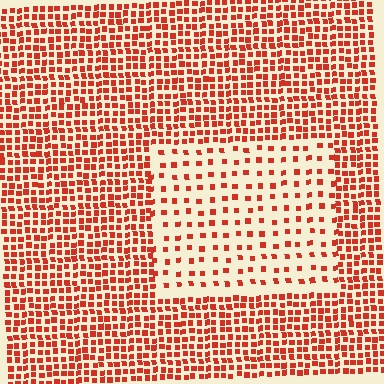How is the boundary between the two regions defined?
The boundary is defined by a change in element density (approximately 2.5x ratio). All elements are the same color, size, and shape.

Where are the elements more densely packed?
The elements are more densely packed outside the rectangle boundary.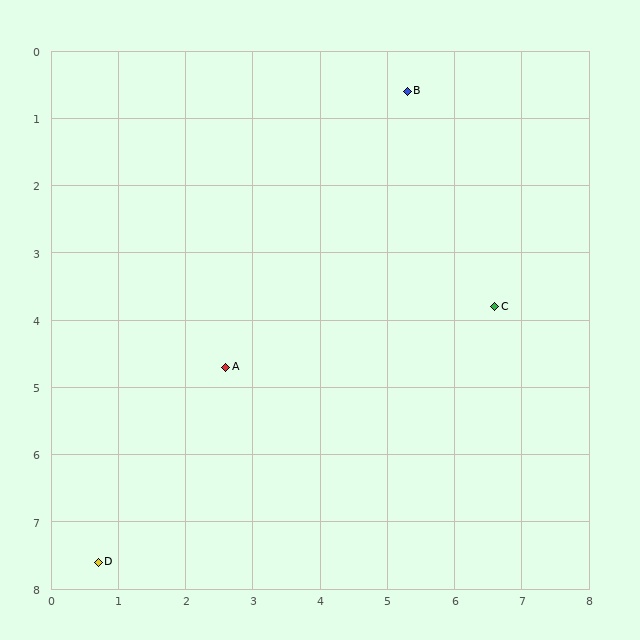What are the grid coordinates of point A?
Point A is at approximately (2.6, 4.7).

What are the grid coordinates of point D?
Point D is at approximately (0.7, 7.6).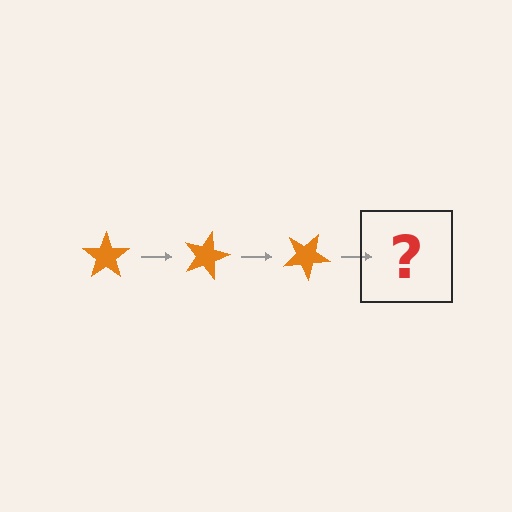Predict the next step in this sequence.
The next step is an orange star rotated 45 degrees.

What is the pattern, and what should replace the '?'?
The pattern is that the star rotates 15 degrees each step. The '?' should be an orange star rotated 45 degrees.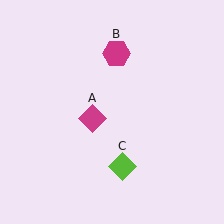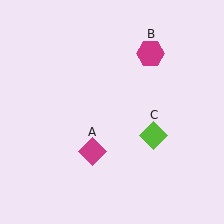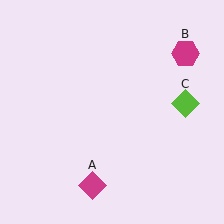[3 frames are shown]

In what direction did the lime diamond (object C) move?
The lime diamond (object C) moved up and to the right.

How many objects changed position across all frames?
3 objects changed position: magenta diamond (object A), magenta hexagon (object B), lime diamond (object C).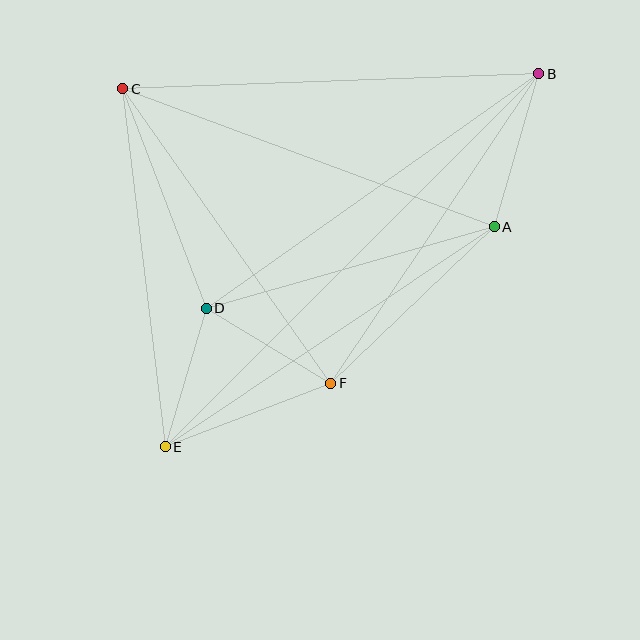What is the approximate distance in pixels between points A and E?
The distance between A and E is approximately 396 pixels.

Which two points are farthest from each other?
Points B and E are farthest from each other.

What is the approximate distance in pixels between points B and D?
The distance between B and D is approximately 407 pixels.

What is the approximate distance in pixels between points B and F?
The distance between B and F is approximately 373 pixels.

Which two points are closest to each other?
Points D and E are closest to each other.